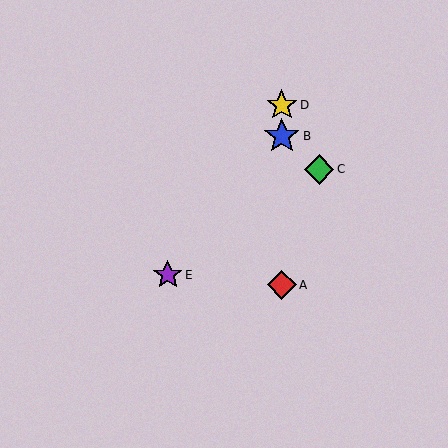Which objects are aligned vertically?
Objects A, B, D are aligned vertically.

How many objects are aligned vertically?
3 objects (A, B, D) are aligned vertically.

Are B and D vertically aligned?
Yes, both are at x≈282.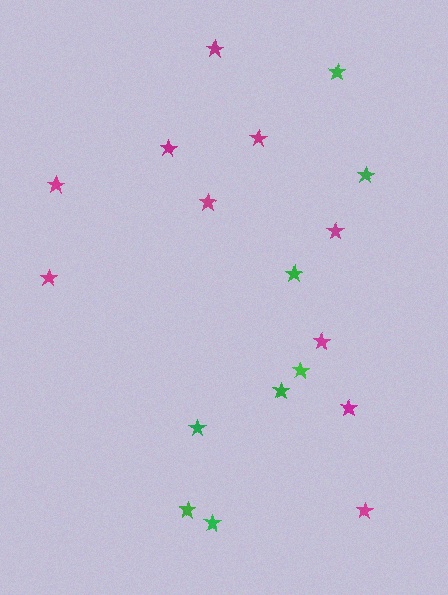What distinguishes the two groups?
There are 2 groups: one group of green stars (8) and one group of magenta stars (10).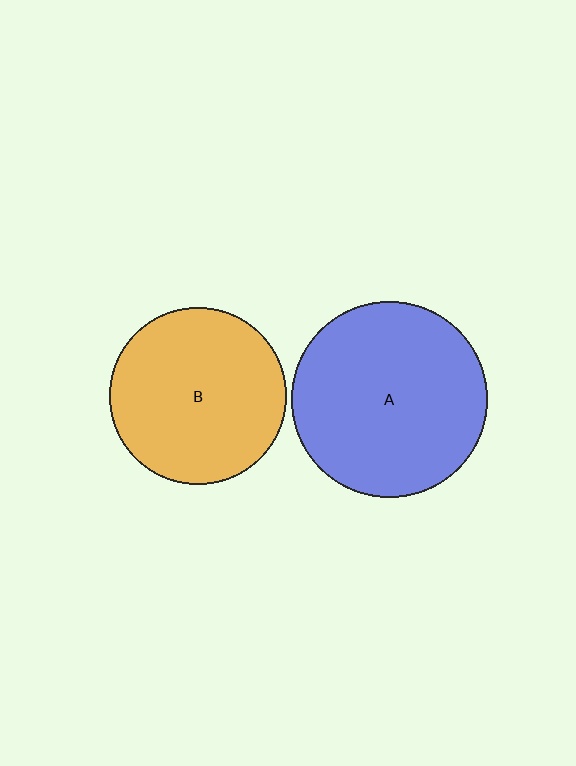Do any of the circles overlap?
No, none of the circles overlap.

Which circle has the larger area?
Circle A (blue).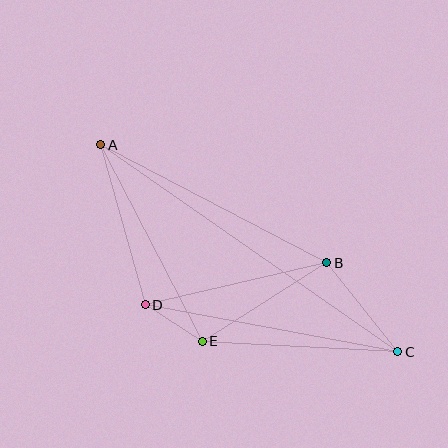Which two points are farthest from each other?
Points A and C are farthest from each other.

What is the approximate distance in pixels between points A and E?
The distance between A and E is approximately 221 pixels.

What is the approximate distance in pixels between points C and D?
The distance between C and D is approximately 257 pixels.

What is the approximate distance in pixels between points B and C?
The distance between B and C is approximately 114 pixels.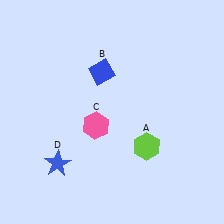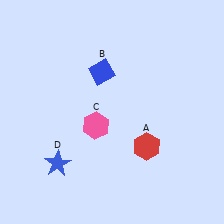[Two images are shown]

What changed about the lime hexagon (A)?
In Image 1, A is lime. In Image 2, it changed to red.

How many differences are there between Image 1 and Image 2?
There is 1 difference between the two images.